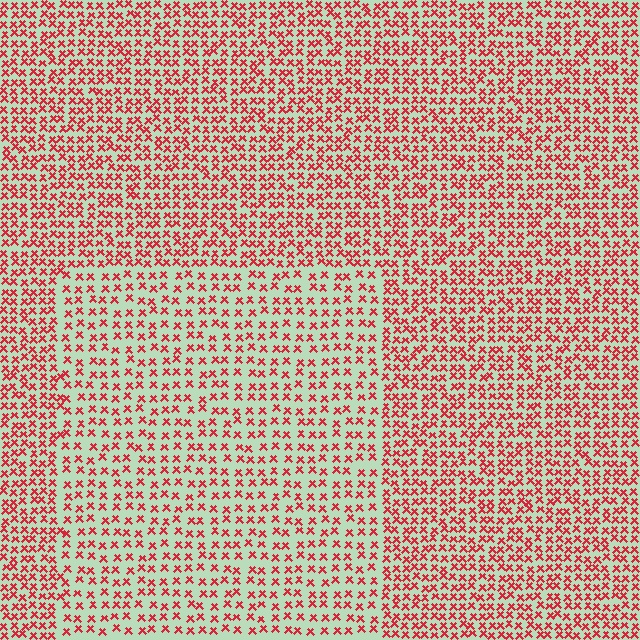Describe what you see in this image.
The image contains small red elements arranged at two different densities. A rectangle-shaped region is visible where the elements are less densely packed than the surrounding area.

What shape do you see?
I see a rectangle.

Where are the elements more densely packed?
The elements are more densely packed outside the rectangle boundary.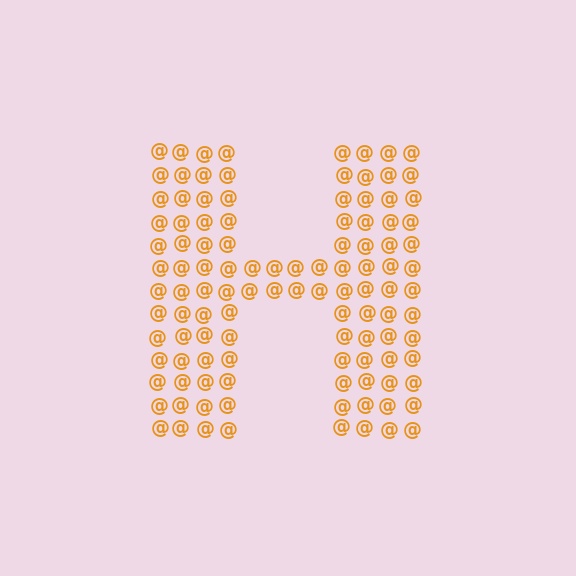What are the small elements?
The small elements are at signs.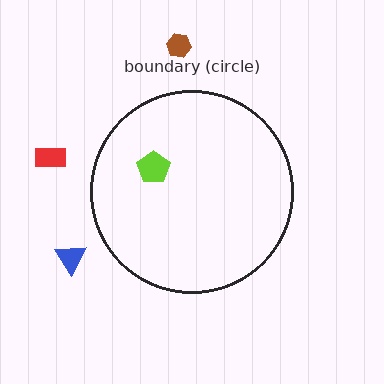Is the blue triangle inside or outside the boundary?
Outside.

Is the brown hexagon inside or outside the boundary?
Outside.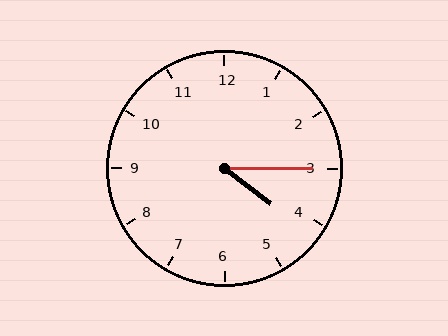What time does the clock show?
4:15.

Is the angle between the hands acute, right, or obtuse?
It is acute.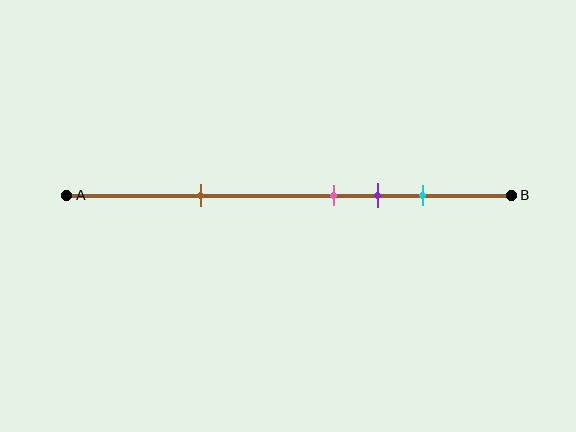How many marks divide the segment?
There are 4 marks dividing the segment.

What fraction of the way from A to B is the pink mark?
The pink mark is approximately 60% (0.6) of the way from A to B.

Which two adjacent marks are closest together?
The pink and purple marks are the closest adjacent pair.